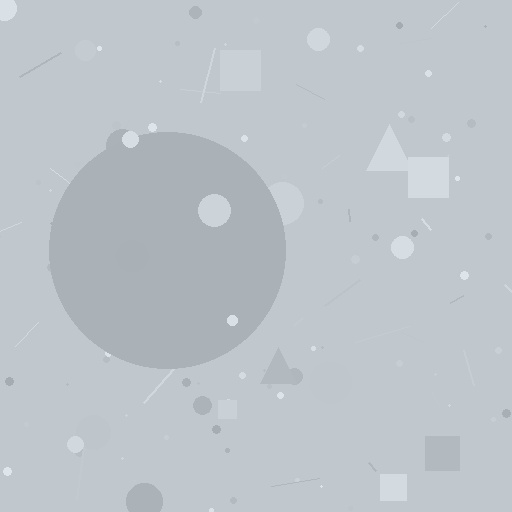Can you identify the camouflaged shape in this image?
The camouflaged shape is a circle.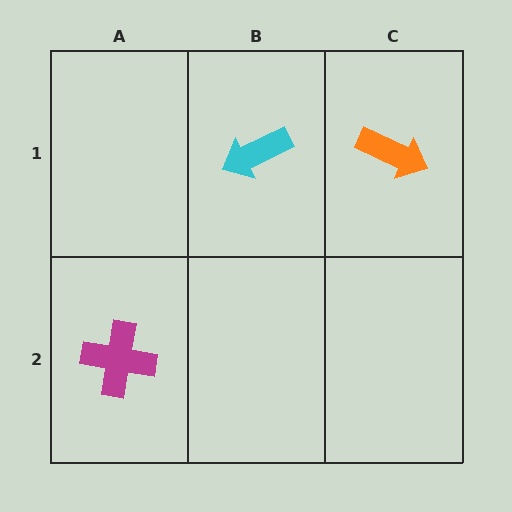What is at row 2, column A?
A magenta cross.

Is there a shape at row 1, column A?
No, that cell is empty.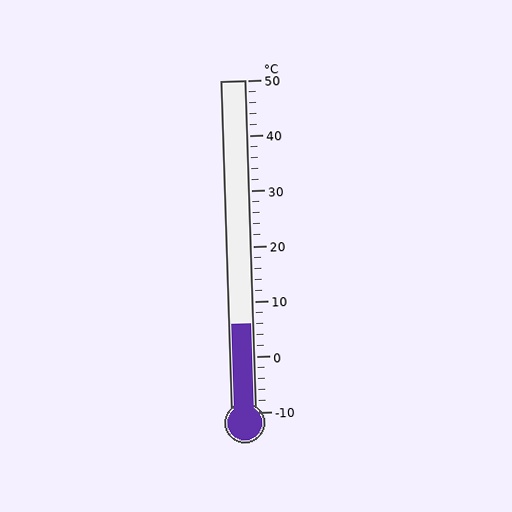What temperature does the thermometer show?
The thermometer shows approximately 6°C.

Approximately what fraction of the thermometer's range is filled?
The thermometer is filled to approximately 25% of its range.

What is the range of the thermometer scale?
The thermometer scale ranges from -10°C to 50°C.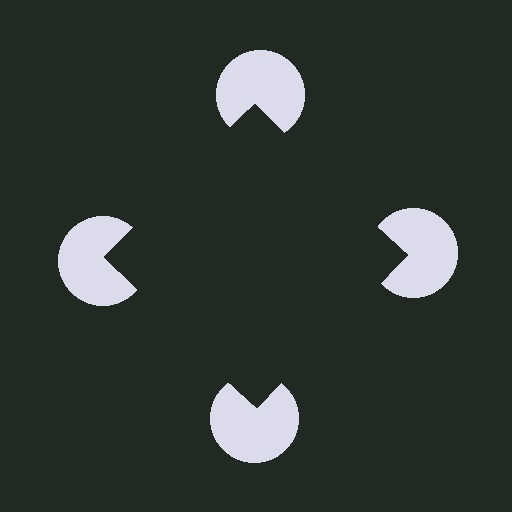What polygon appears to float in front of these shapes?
An illusory square — its edges are inferred from the aligned wedge cuts in the pac-man discs, not physically drawn.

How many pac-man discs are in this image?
There are 4 — one at each vertex of the illusory square.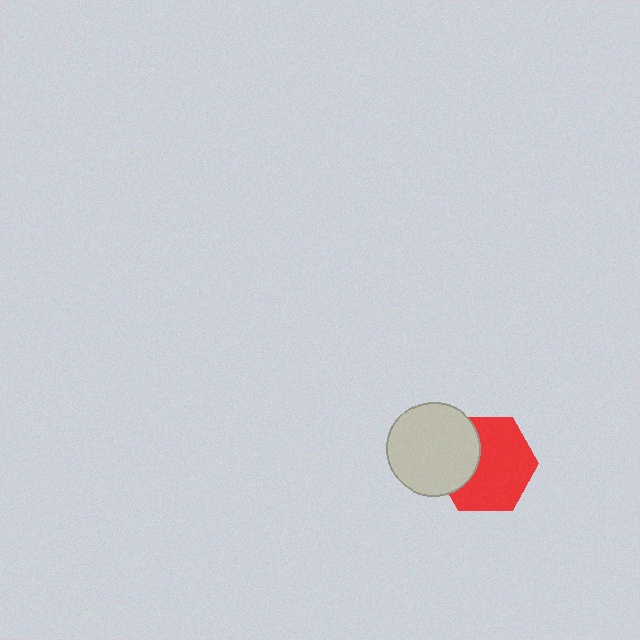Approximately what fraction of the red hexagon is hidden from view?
Roughly 32% of the red hexagon is hidden behind the light gray circle.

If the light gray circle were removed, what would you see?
You would see the complete red hexagon.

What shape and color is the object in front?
The object in front is a light gray circle.